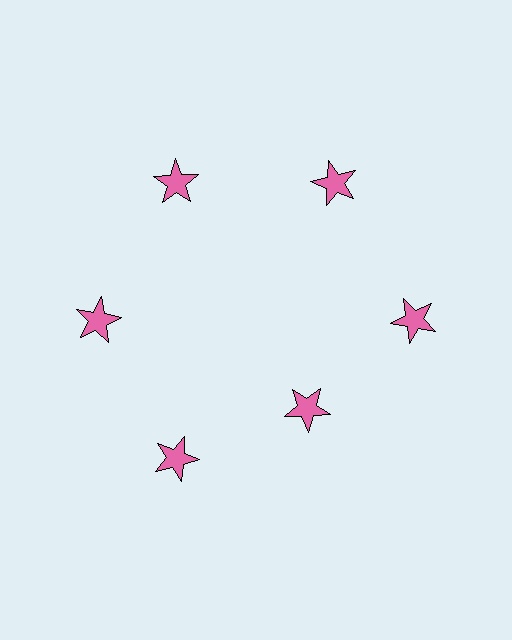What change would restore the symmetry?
The symmetry would be restored by moving it outward, back onto the ring so that all 6 stars sit at equal angles and equal distance from the center.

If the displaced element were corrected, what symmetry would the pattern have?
It would have 6-fold rotational symmetry — the pattern would map onto itself every 60 degrees.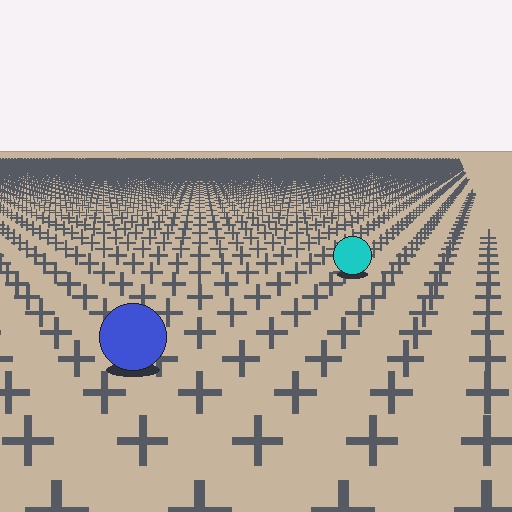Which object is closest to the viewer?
The blue circle is closest. The texture marks near it are larger and more spread out.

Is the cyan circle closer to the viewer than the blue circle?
No. The blue circle is closer — you can tell from the texture gradient: the ground texture is coarser near it.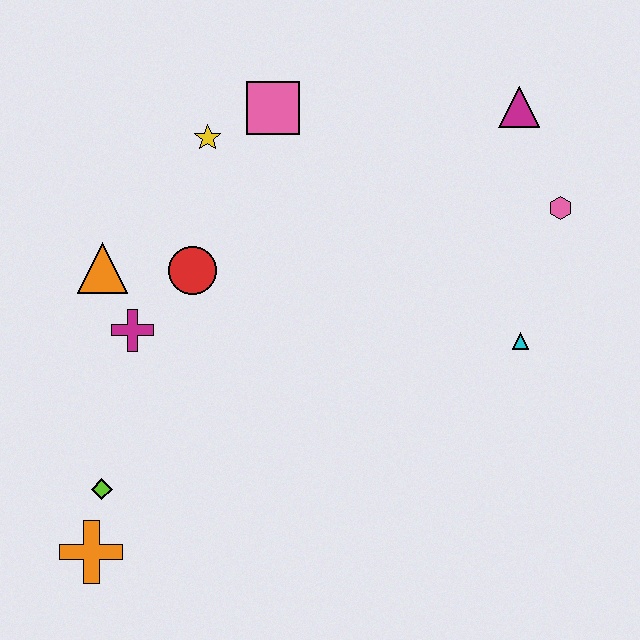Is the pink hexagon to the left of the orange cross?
No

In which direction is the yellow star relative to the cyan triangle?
The yellow star is to the left of the cyan triangle.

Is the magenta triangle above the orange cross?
Yes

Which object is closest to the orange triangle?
The magenta cross is closest to the orange triangle.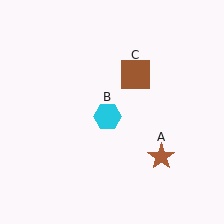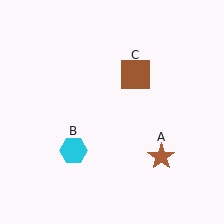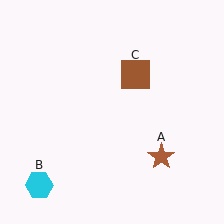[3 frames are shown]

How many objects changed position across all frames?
1 object changed position: cyan hexagon (object B).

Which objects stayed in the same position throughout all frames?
Brown star (object A) and brown square (object C) remained stationary.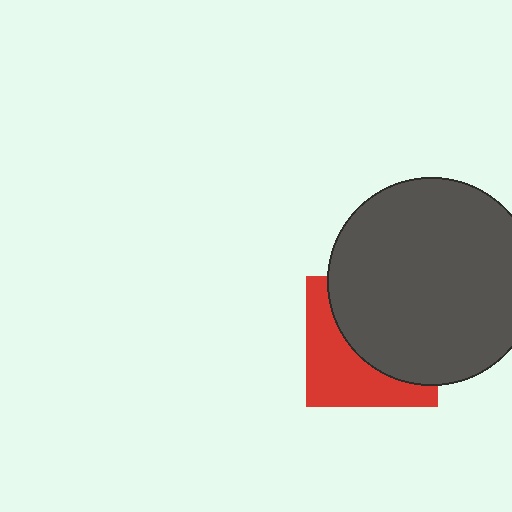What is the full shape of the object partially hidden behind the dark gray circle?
The partially hidden object is a red square.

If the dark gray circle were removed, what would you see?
You would see the complete red square.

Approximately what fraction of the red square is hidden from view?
Roughly 57% of the red square is hidden behind the dark gray circle.